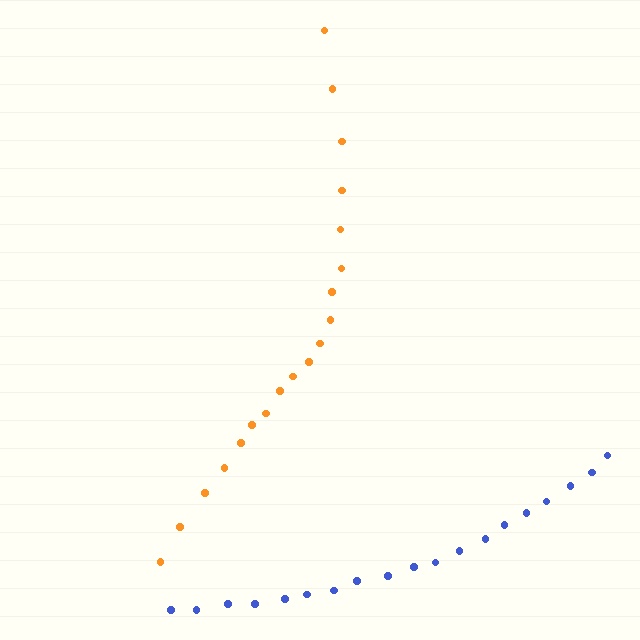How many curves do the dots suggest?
There are 2 distinct paths.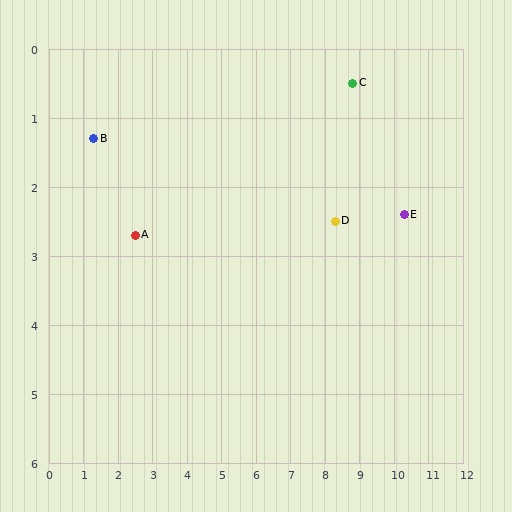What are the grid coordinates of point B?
Point B is at approximately (1.3, 1.3).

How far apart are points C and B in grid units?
Points C and B are about 7.5 grid units apart.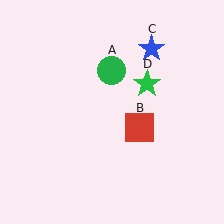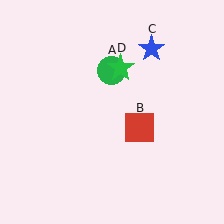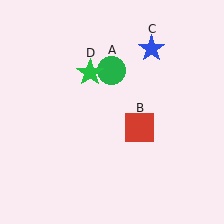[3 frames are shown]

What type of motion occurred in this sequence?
The green star (object D) rotated counterclockwise around the center of the scene.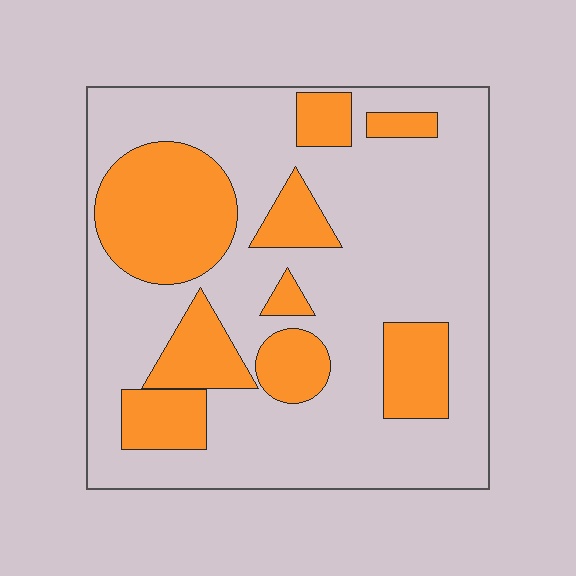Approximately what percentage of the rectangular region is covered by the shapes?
Approximately 30%.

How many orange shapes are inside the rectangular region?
9.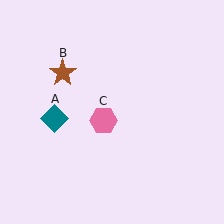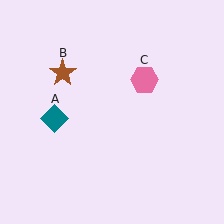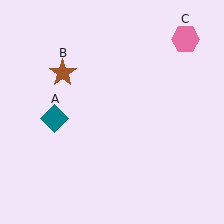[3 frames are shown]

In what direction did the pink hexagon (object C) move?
The pink hexagon (object C) moved up and to the right.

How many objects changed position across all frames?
1 object changed position: pink hexagon (object C).